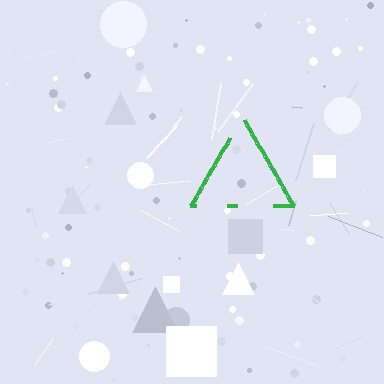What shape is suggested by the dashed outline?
The dashed outline suggests a triangle.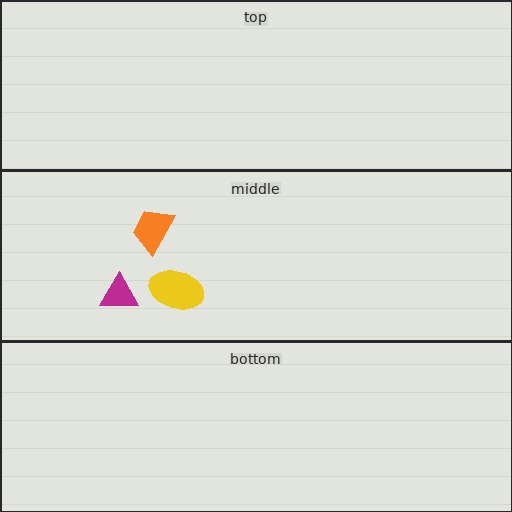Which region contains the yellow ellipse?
The middle region.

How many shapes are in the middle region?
3.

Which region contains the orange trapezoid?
The middle region.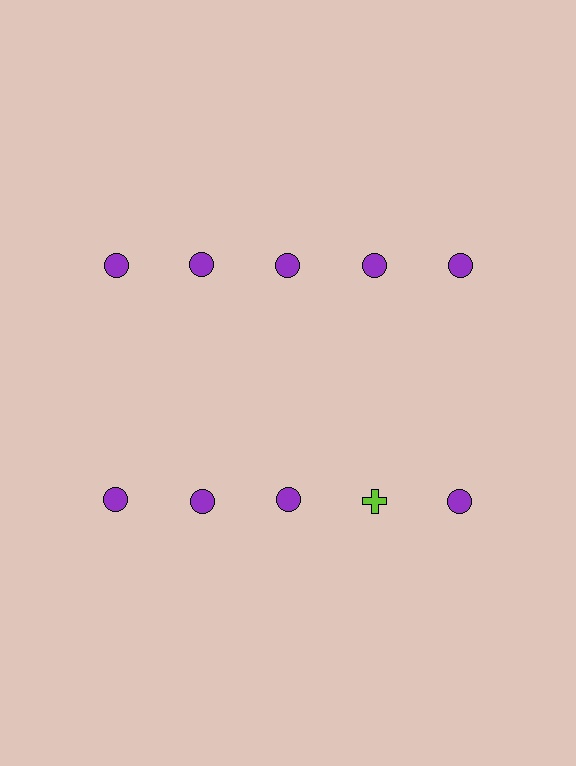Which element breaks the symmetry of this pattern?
The lime cross in the second row, second from right column breaks the symmetry. All other shapes are purple circles.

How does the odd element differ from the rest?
It differs in both color (lime instead of purple) and shape (cross instead of circle).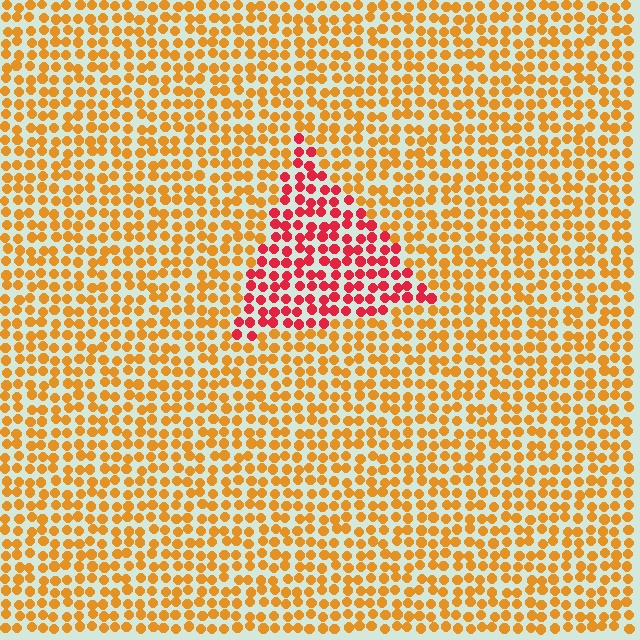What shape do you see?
I see a triangle.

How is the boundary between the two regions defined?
The boundary is defined purely by a slight shift in hue (about 44 degrees). Spacing, size, and orientation are identical on both sides.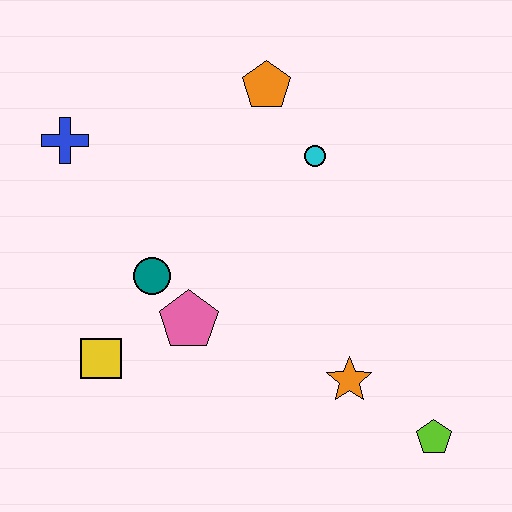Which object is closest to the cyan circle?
The orange pentagon is closest to the cyan circle.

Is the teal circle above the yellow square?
Yes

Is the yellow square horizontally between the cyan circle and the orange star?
No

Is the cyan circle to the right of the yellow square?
Yes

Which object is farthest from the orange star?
The blue cross is farthest from the orange star.